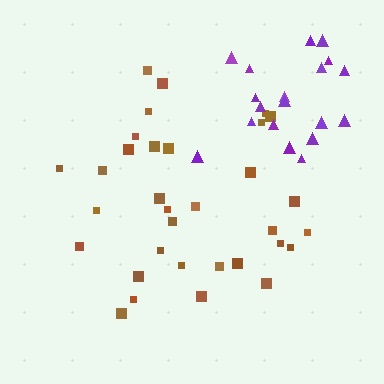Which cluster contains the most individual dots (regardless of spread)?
Brown (33).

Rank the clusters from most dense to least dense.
brown, purple.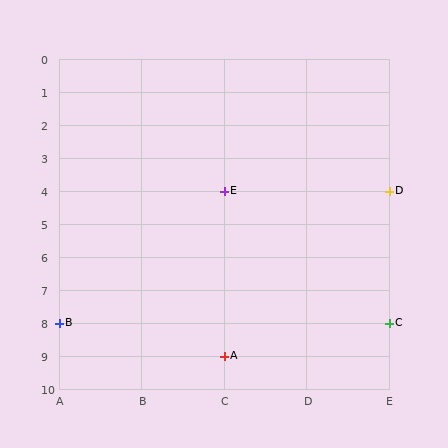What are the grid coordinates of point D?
Point D is at grid coordinates (E, 4).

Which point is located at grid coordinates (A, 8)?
Point B is at (A, 8).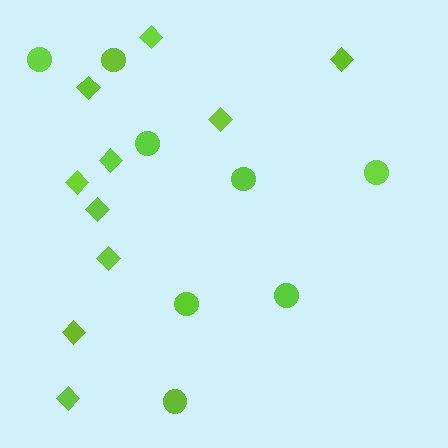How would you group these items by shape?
There are 2 groups: one group of circles (8) and one group of diamonds (10).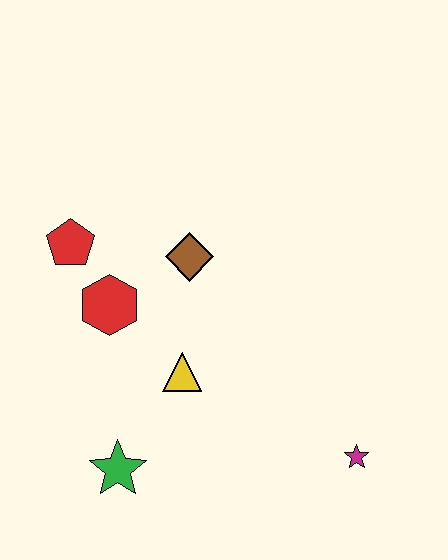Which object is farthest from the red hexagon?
The magenta star is farthest from the red hexagon.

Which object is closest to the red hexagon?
The red pentagon is closest to the red hexagon.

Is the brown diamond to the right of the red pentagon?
Yes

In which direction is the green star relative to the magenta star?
The green star is to the left of the magenta star.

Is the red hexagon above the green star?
Yes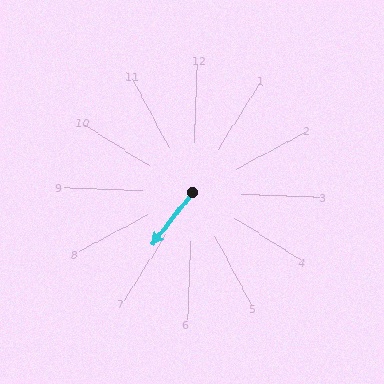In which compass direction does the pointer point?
Southwest.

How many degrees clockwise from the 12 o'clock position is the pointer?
Approximately 215 degrees.